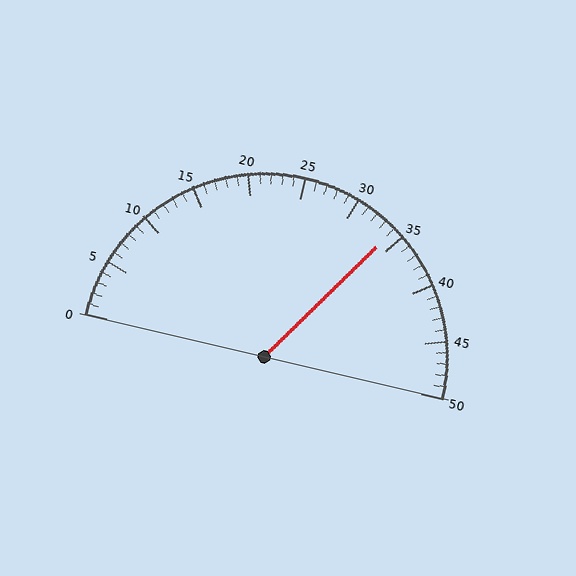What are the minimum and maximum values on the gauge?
The gauge ranges from 0 to 50.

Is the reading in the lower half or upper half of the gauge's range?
The reading is in the upper half of the range (0 to 50).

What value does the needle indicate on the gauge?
The needle indicates approximately 34.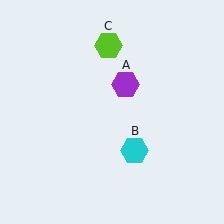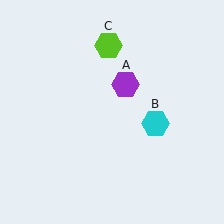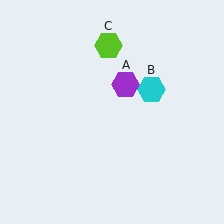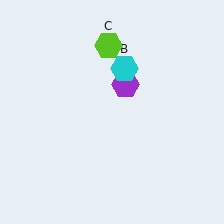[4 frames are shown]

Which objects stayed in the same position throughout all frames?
Purple hexagon (object A) and lime hexagon (object C) remained stationary.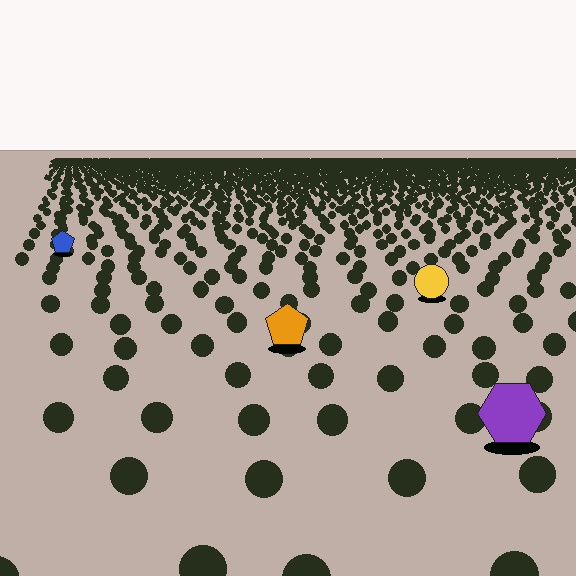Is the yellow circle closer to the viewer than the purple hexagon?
No. The purple hexagon is closer — you can tell from the texture gradient: the ground texture is coarser near it.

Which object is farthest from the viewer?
The blue pentagon is farthest from the viewer. It appears smaller and the ground texture around it is denser.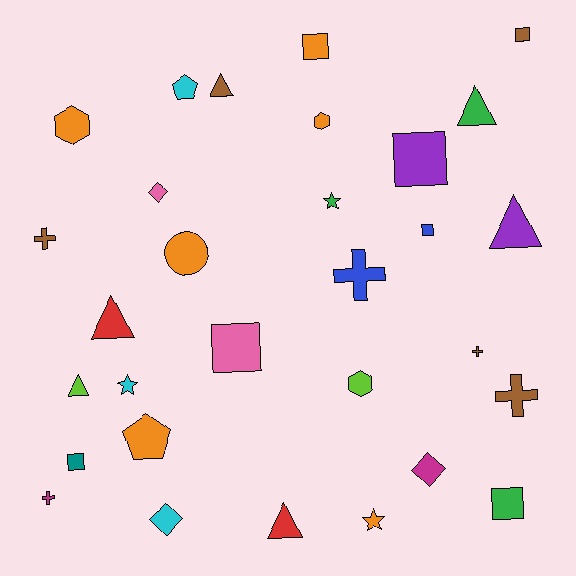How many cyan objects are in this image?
There are 3 cyan objects.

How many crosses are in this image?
There are 5 crosses.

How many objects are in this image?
There are 30 objects.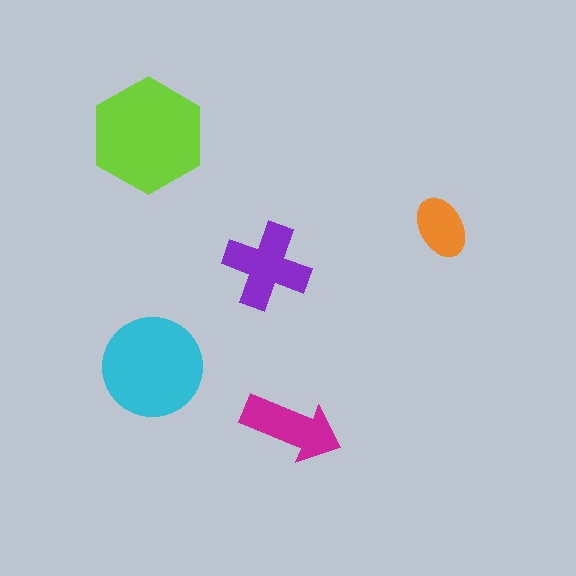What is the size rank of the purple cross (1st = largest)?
3rd.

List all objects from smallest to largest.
The orange ellipse, the magenta arrow, the purple cross, the cyan circle, the lime hexagon.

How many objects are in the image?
There are 5 objects in the image.